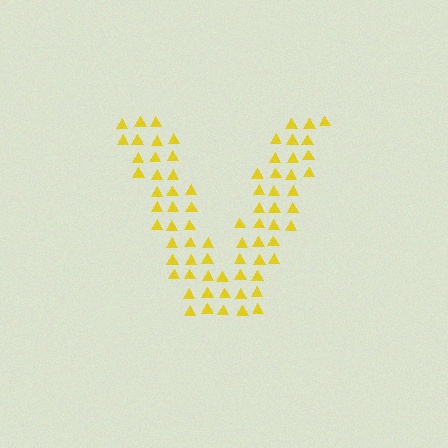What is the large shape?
The large shape is the letter V.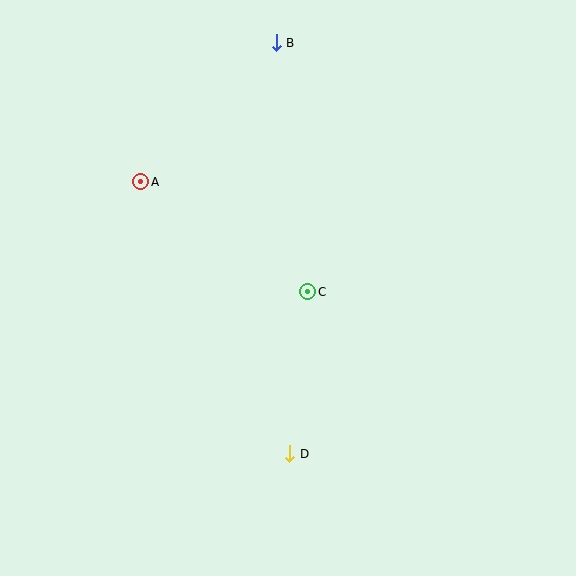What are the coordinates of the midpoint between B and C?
The midpoint between B and C is at (292, 167).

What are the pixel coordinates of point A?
Point A is at (141, 181).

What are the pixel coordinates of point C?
Point C is at (308, 292).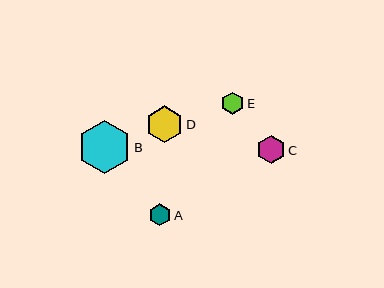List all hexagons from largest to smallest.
From largest to smallest: B, D, C, E, A.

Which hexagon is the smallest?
Hexagon A is the smallest with a size of approximately 22 pixels.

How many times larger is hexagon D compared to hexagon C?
Hexagon D is approximately 1.3 times the size of hexagon C.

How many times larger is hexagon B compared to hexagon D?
Hexagon B is approximately 1.4 times the size of hexagon D.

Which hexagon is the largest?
Hexagon B is the largest with a size of approximately 53 pixels.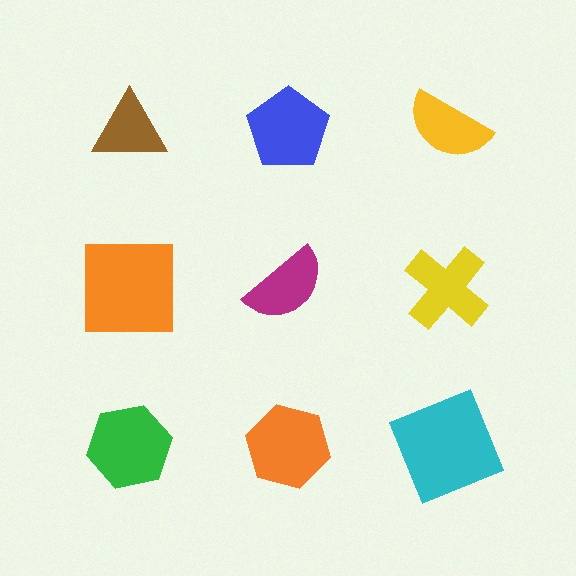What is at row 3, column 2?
An orange hexagon.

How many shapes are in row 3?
3 shapes.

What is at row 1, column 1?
A brown triangle.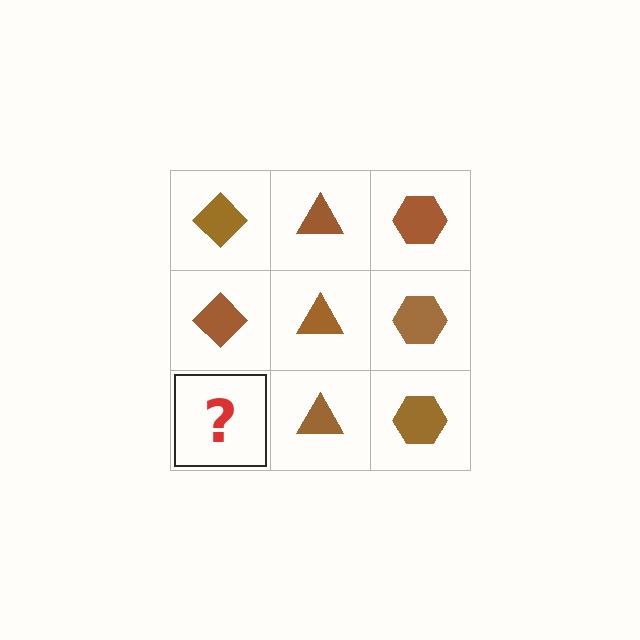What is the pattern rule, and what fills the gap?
The rule is that each column has a consistent shape. The gap should be filled with a brown diamond.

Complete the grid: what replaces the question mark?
The question mark should be replaced with a brown diamond.